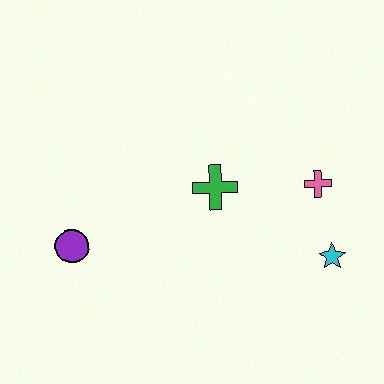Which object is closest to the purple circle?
The green cross is closest to the purple circle.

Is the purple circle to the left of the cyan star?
Yes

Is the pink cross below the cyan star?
No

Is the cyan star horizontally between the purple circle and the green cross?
No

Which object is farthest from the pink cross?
The purple circle is farthest from the pink cross.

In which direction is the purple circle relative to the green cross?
The purple circle is to the left of the green cross.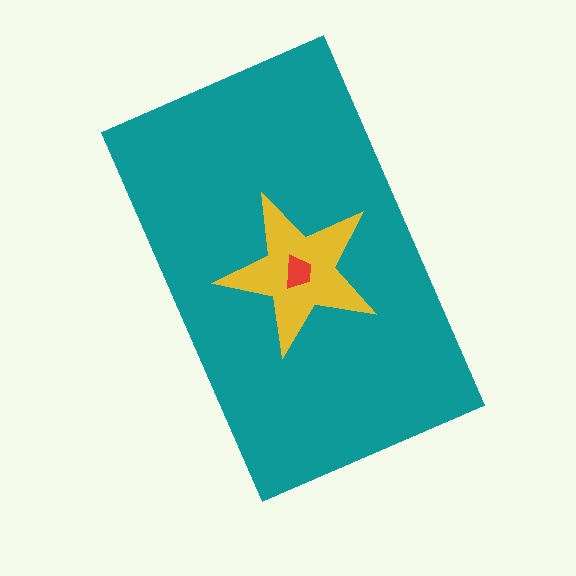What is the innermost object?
The red trapezoid.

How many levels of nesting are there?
3.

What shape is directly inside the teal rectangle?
The yellow star.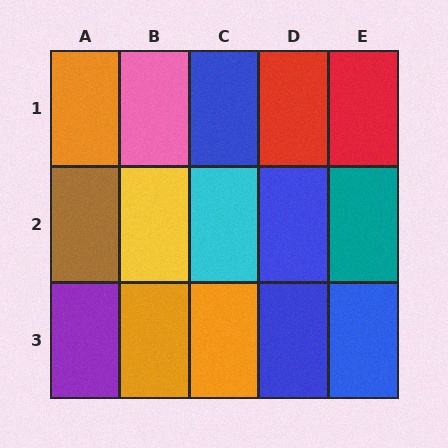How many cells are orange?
3 cells are orange.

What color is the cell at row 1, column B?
Pink.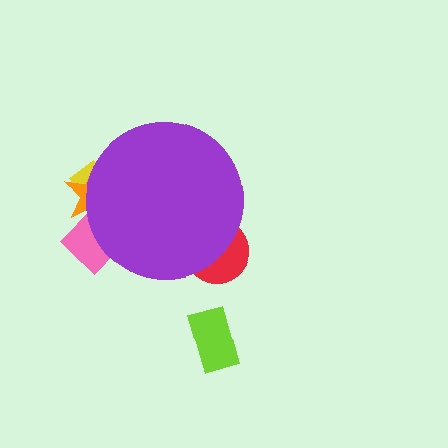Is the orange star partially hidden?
Yes, the orange star is partially hidden behind the purple circle.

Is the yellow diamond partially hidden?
Yes, the yellow diamond is partially hidden behind the purple circle.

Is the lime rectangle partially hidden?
No, the lime rectangle is fully visible.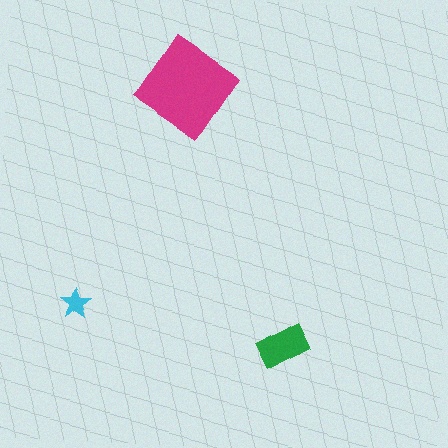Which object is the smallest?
The cyan star.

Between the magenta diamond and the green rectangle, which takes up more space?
The magenta diamond.